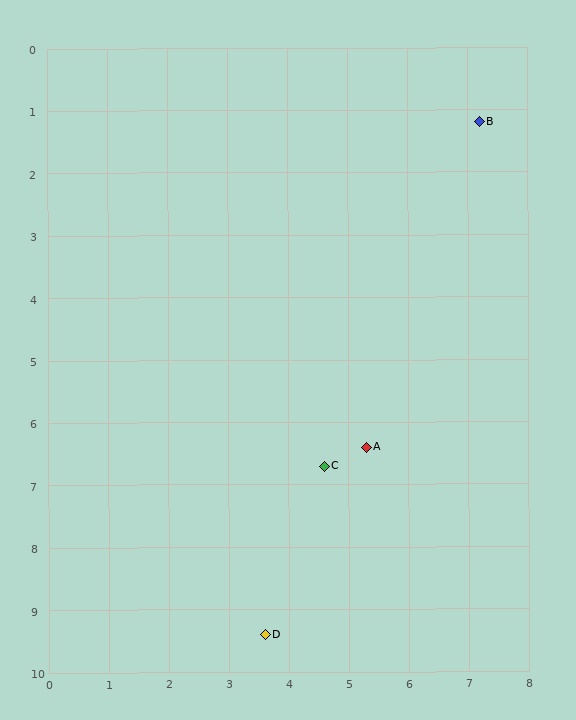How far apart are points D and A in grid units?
Points D and A are about 3.4 grid units apart.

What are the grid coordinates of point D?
Point D is at approximately (3.6, 9.4).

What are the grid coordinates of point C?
Point C is at approximately (4.6, 6.7).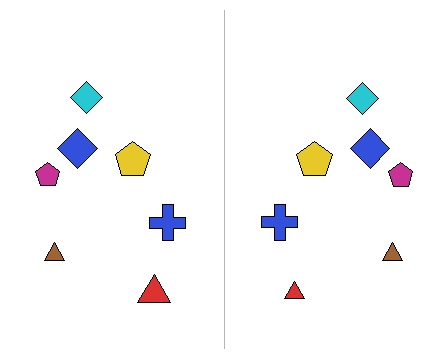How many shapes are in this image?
There are 14 shapes in this image.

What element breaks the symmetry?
The red triangle on the right side has a different size than its mirror counterpart.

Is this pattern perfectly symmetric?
No, the pattern is not perfectly symmetric. The red triangle on the right side has a different size than its mirror counterpart.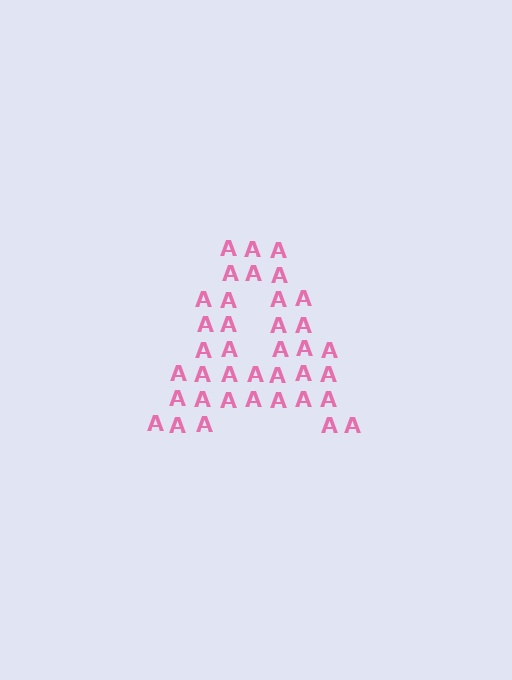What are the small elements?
The small elements are letter A's.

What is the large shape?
The large shape is the letter A.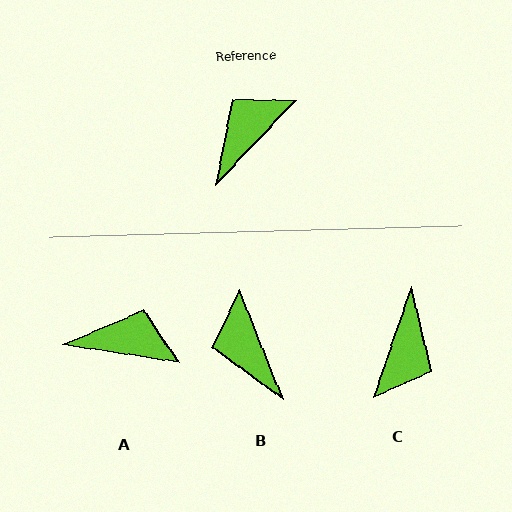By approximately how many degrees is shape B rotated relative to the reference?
Approximately 65 degrees counter-clockwise.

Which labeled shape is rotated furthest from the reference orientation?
C, about 156 degrees away.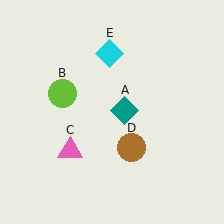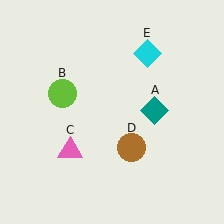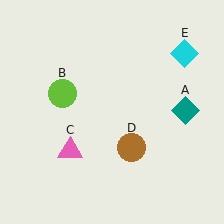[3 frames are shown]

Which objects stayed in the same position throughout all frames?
Lime circle (object B) and pink triangle (object C) and brown circle (object D) remained stationary.